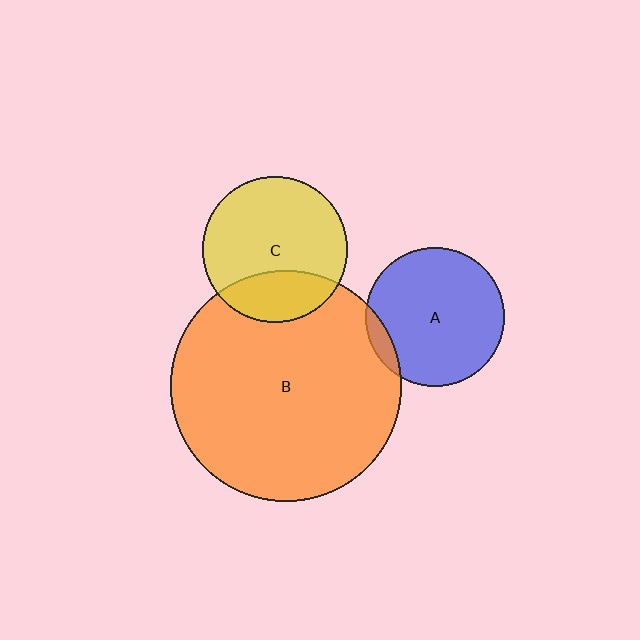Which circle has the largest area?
Circle B (orange).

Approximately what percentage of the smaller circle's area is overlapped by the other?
Approximately 25%.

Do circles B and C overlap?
Yes.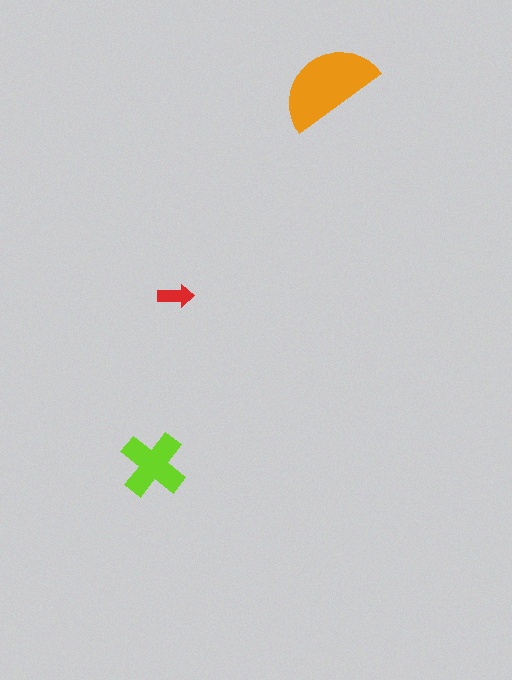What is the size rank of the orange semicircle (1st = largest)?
1st.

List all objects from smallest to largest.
The red arrow, the lime cross, the orange semicircle.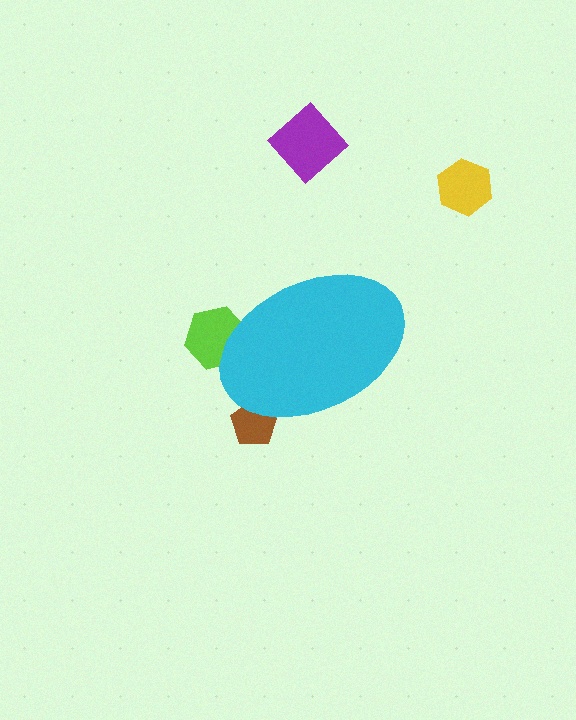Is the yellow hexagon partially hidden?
No, the yellow hexagon is fully visible.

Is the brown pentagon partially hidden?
Yes, the brown pentagon is partially hidden behind the cyan ellipse.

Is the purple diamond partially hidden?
No, the purple diamond is fully visible.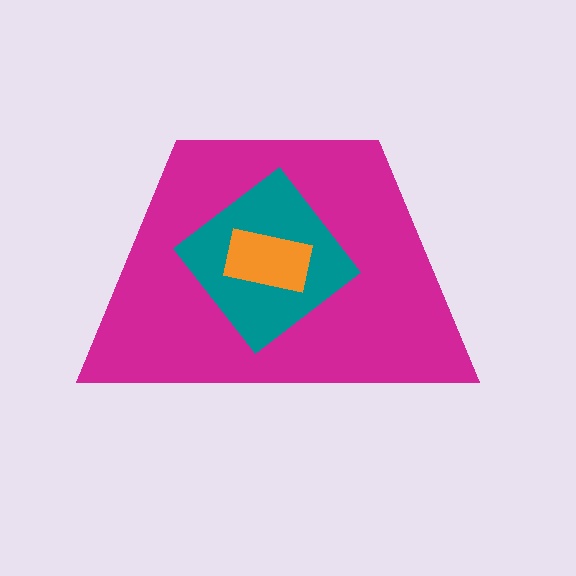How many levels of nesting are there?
3.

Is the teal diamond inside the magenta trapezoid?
Yes.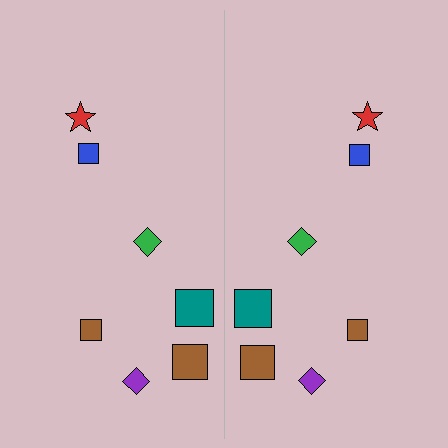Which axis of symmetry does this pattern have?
The pattern has a vertical axis of symmetry running through the center of the image.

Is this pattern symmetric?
Yes, this pattern has bilateral (reflection) symmetry.